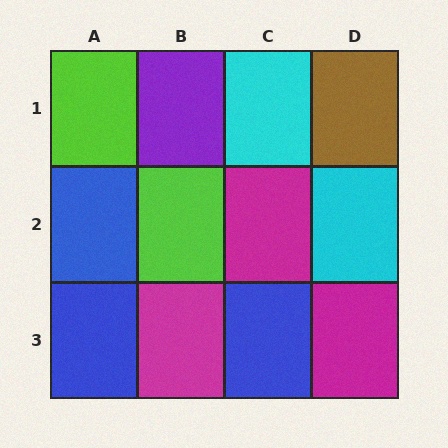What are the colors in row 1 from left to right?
Lime, purple, cyan, brown.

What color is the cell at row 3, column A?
Blue.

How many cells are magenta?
3 cells are magenta.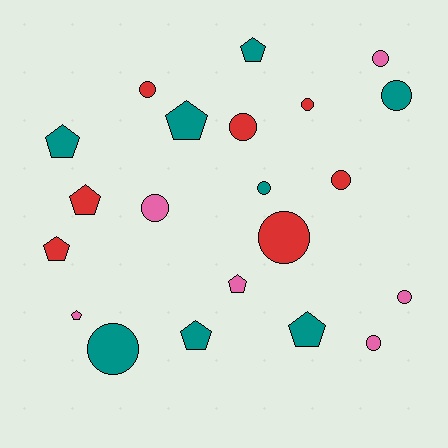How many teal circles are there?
There are 3 teal circles.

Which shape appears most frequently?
Circle, with 12 objects.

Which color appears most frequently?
Teal, with 8 objects.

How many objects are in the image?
There are 21 objects.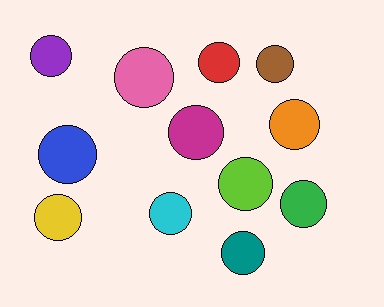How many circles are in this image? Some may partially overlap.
There are 12 circles.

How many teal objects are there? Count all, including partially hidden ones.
There is 1 teal object.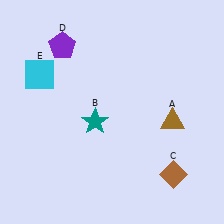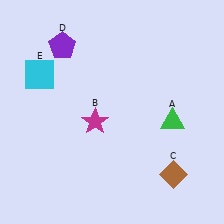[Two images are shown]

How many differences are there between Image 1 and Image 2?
There are 2 differences between the two images.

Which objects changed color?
A changed from brown to green. B changed from teal to magenta.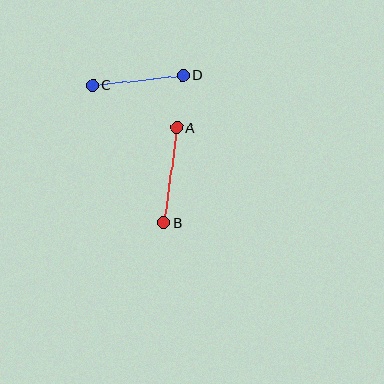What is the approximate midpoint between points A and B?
The midpoint is at approximately (170, 175) pixels.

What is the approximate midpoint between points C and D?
The midpoint is at approximately (138, 80) pixels.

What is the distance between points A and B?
The distance is approximately 96 pixels.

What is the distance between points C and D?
The distance is approximately 91 pixels.